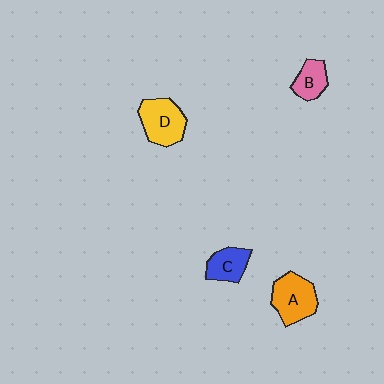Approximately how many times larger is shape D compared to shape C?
Approximately 1.4 times.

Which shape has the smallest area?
Shape B (pink).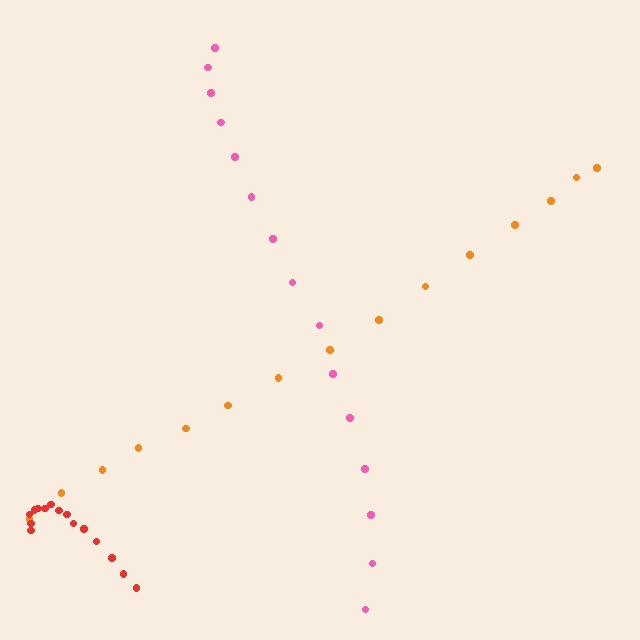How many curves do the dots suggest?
There are 3 distinct paths.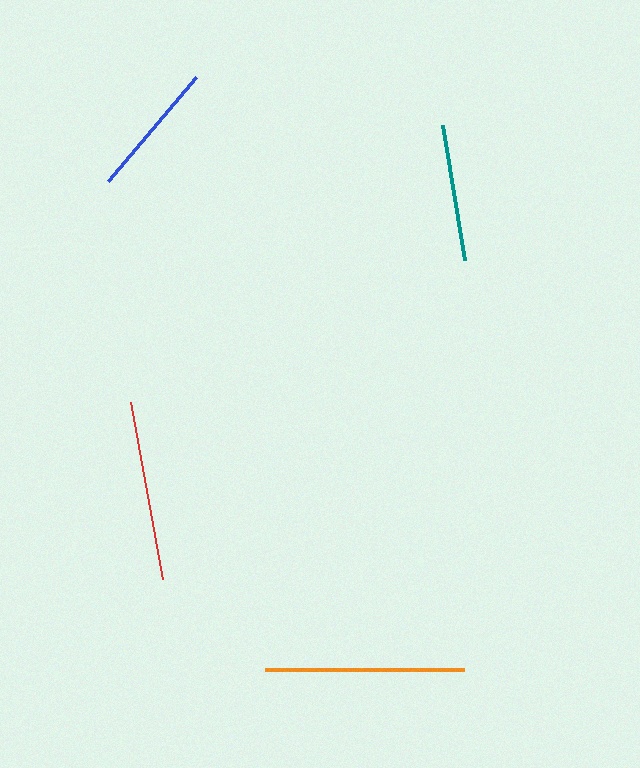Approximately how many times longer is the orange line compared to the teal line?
The orange line is approximately 1.5 times the length of the teal line.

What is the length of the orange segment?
The orange segment is approximately 200 pixels long.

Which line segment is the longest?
The orange line is the longest at approximately 200 pixels.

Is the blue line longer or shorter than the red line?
The red line is longer than the blue line.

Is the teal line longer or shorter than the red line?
The red line is longer than the teal line.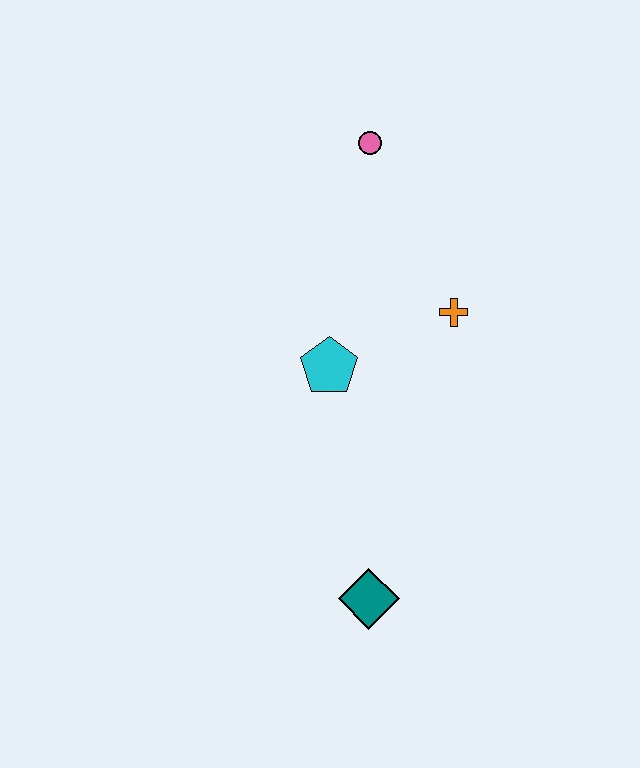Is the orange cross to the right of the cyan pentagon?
Yes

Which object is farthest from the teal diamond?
The pink circle is farthest from the teal diamond.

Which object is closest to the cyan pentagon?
The orange cross is closest to the cyan pentagon.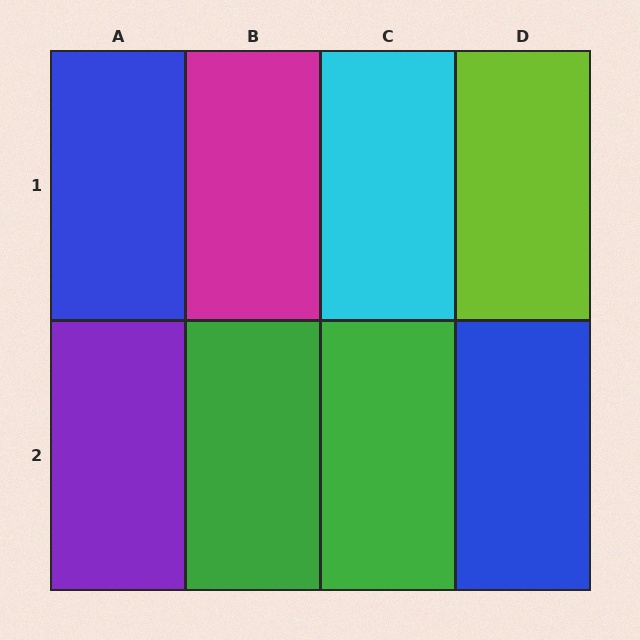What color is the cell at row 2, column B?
Green.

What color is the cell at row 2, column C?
Green.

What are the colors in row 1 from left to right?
Blue, magenta, cyan, lime.